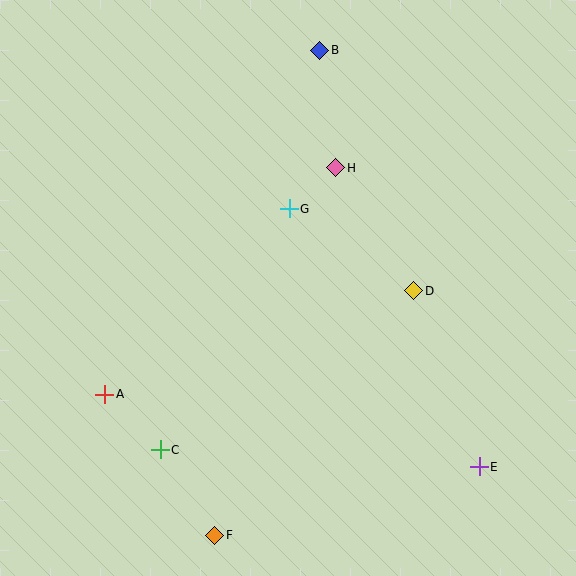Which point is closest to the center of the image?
Point G at (289, 209) is closest to the center.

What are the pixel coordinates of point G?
Point G is at (289, 209).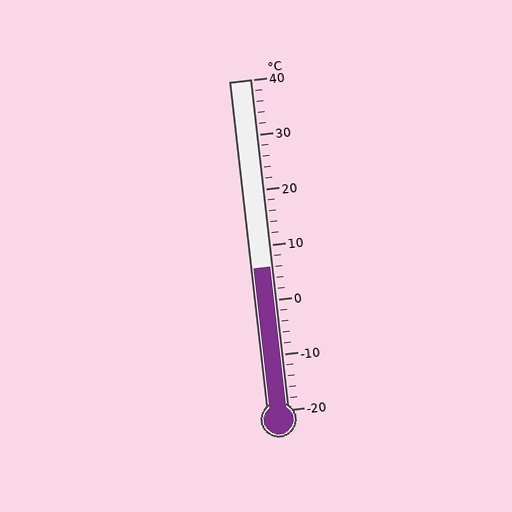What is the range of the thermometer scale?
The thermometer scale ranges from -20°C to 40°C.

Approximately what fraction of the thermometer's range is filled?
The thermometer is filled to approximately 45% of its range.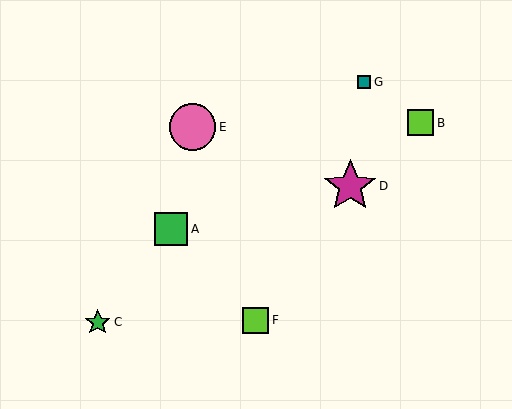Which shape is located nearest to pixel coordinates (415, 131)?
The lime square (labeled B) at (420, 123) is nearest to that location.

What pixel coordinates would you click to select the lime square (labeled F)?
Click at (256, 320) to select the lime square F.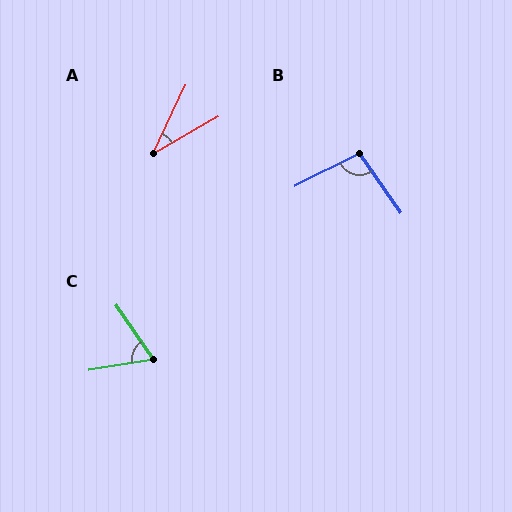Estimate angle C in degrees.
Approximately 65 degrees.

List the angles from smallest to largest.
A (35°), C (65°), B (98°).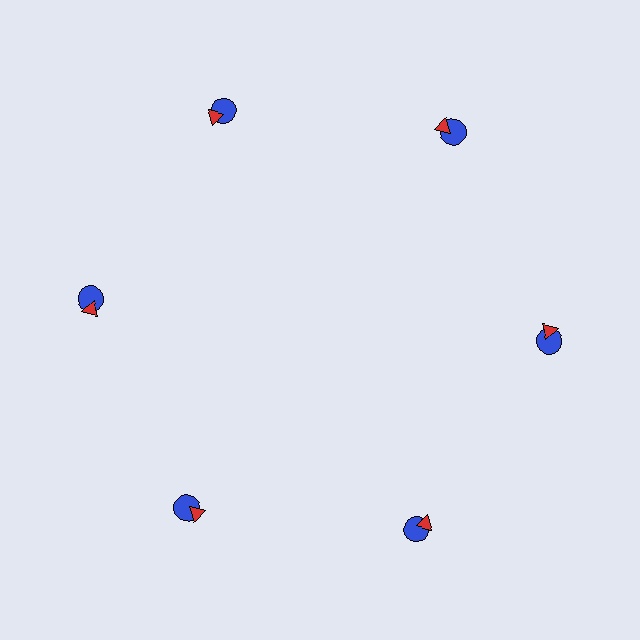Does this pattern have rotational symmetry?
Yes, this pattern has 6-fold rotational symmetry. It looks the same after rotating 60 degrees around the center.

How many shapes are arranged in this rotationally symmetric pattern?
There are 12 shapes, arranged in 6 groups of 2.